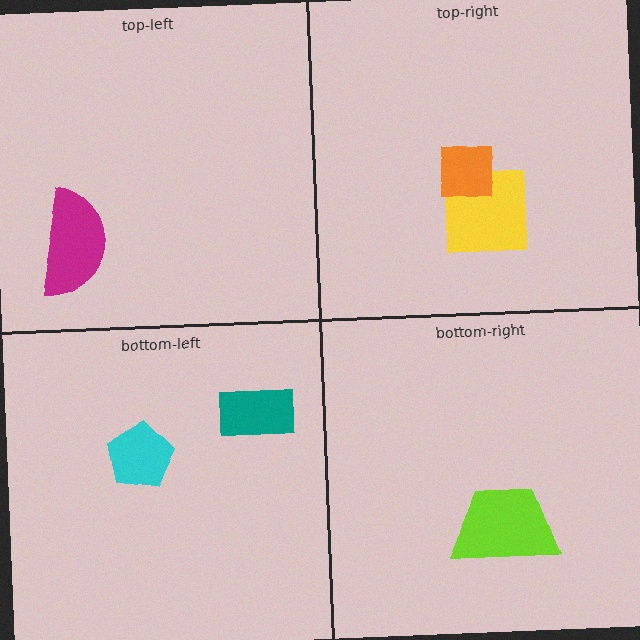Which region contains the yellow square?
The top-right region.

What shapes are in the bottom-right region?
The lime trapezoid.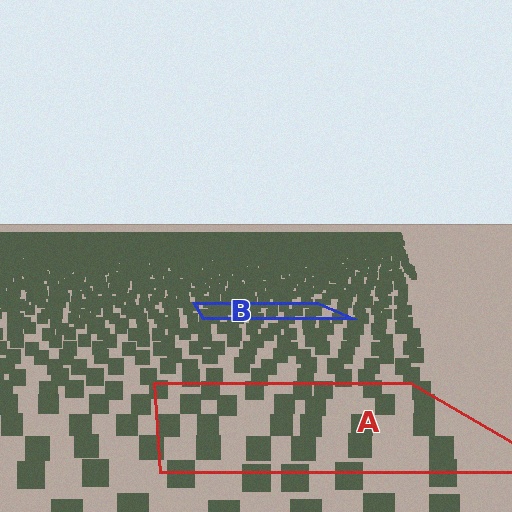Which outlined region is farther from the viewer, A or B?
Region B is farther from the viewer — the texture elements inside it appear smaller and more densely packed.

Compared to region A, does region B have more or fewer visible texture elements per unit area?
Region B has more texture elements per unit area — they are packed more densely because it is farther away.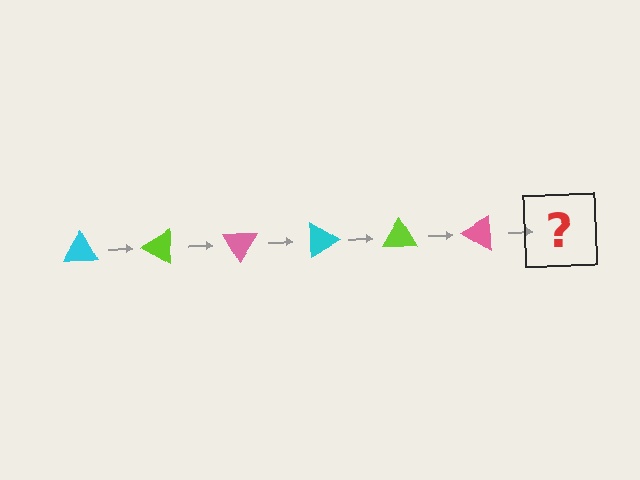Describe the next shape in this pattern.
It should be a cyan triangle, rotated 180 degrees from the start.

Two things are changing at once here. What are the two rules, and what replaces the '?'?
The two rules are that it rotates 30 degrees each step and the color cycles through cyan, lime, and pink. The '?' should be a cyan triangle, rotated 180 degrees from the start.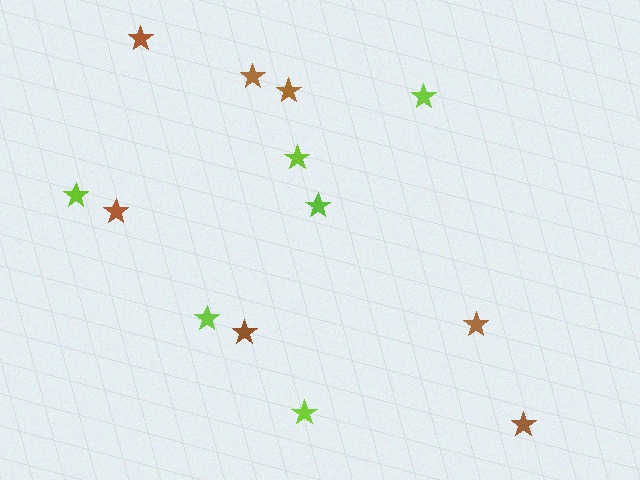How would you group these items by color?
There are 2 groups: one group of lime stars (6) and one group of brown stars (7).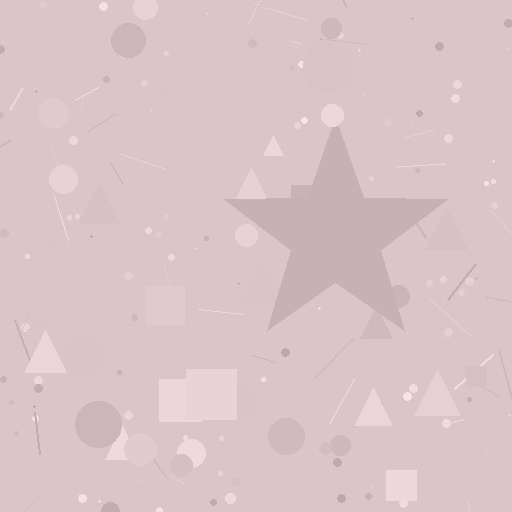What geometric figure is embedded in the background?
A star is embedded in the background.